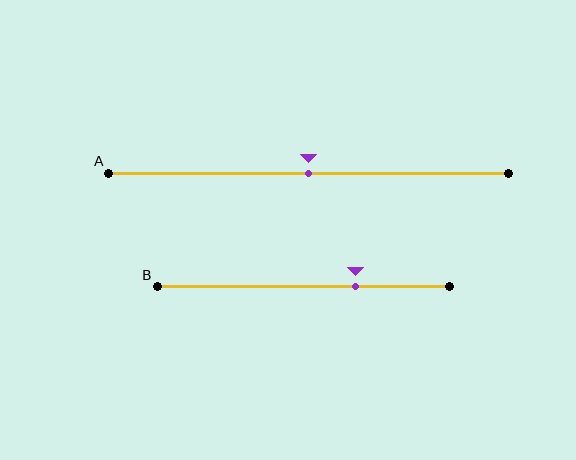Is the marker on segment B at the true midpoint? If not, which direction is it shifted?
No, the marker on segment B is shifted to the right by about 18% of the segment length.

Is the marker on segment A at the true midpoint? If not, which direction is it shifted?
Yes, the marker on segment A is at the true midpoint.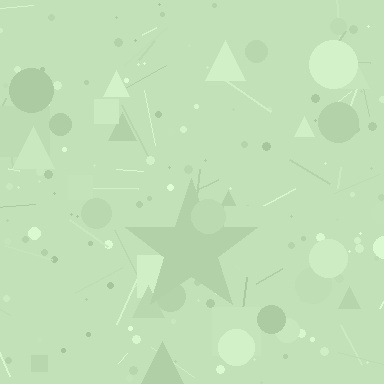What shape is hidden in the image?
A star is hidden in the image.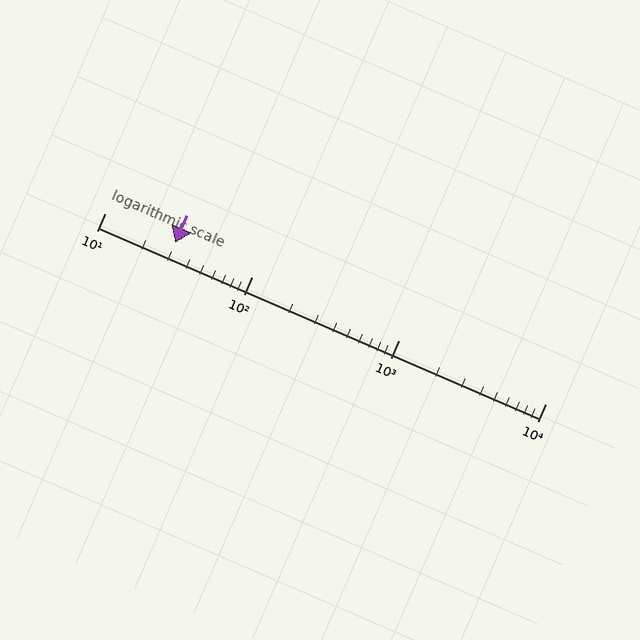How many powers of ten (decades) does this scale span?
The scale spans 3 decades, from 10 to 10000.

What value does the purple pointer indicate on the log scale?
The pointer indicates approximately 30.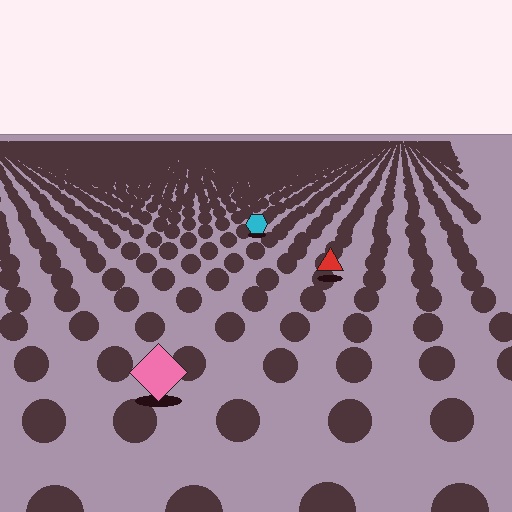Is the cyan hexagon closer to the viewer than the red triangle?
No. The red triangle is closer — you can tell from the texture gradient: the ground texture is coarser near it.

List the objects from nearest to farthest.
From nearest to farthest: the pink diamond, the red triangle, the cyan hexagon.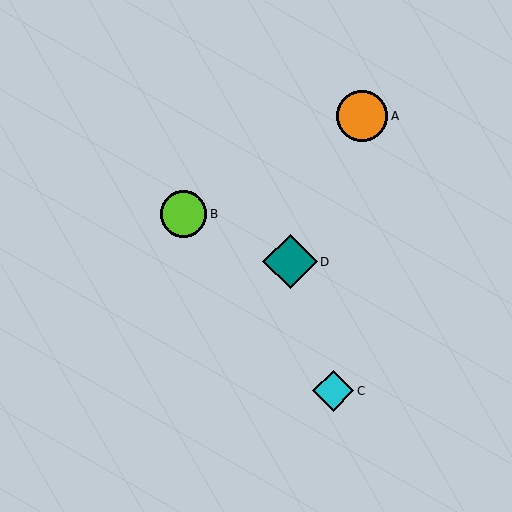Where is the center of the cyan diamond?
The center of the cyan diamond is at (333, 391).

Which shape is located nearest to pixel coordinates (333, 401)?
The cyan diamond (labeled C) at (333, 391) is nearest to that location.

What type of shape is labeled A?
Shape A is an orange circle.